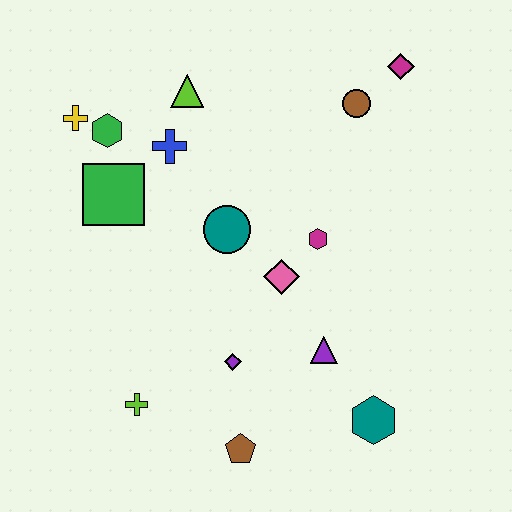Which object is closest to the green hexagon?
The yellow cross is closest to the green hexagon.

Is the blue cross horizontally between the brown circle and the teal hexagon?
No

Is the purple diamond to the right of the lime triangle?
Yes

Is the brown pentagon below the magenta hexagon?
Yes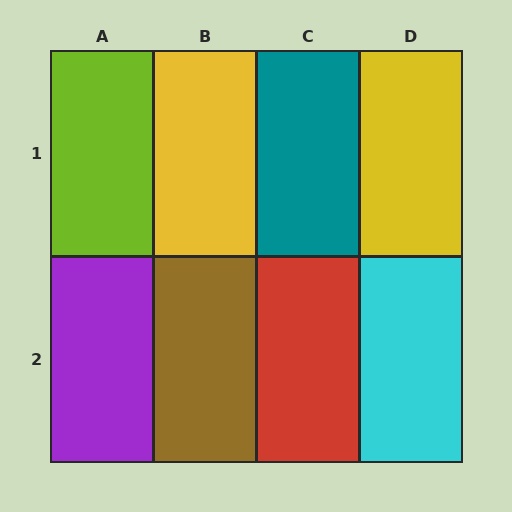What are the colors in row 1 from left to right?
Lime, yellow, teal, yellow.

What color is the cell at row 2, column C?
Red.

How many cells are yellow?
2 cells are yellow.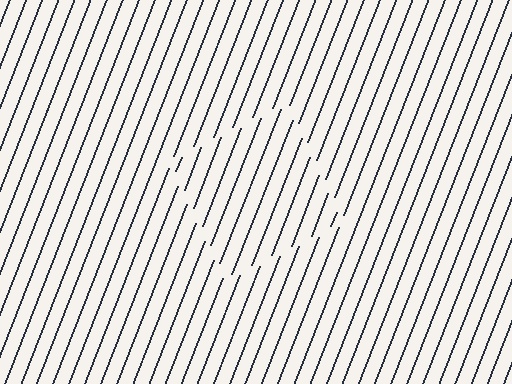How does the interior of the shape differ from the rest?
The interior of the shape contains the same grating, shifted by half a period — the contour is defined by the phase discontinuity where line-ends from the inner and outer gratings abut.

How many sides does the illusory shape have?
4 sides — the line-ends trace a square.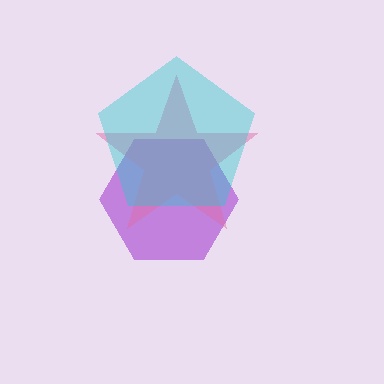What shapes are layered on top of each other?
The layered shapes are: a purple hexagon, a pink star, a cyan pentagon.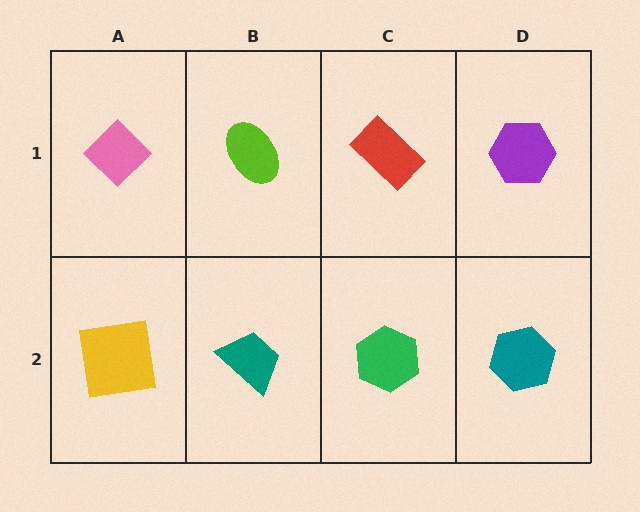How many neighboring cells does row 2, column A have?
2.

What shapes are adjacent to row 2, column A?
A pink diamond (row 1, column A), a teal trapezoid (row 2, column B).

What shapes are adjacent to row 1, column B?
A teal trapezoid (row 2, column B), a pink diamond (row 1, column A), a red rectangle (row 1, column C).